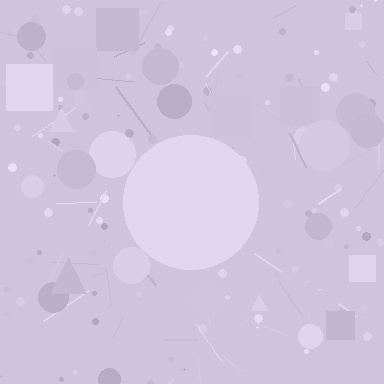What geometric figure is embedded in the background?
A circle is embedded in the background.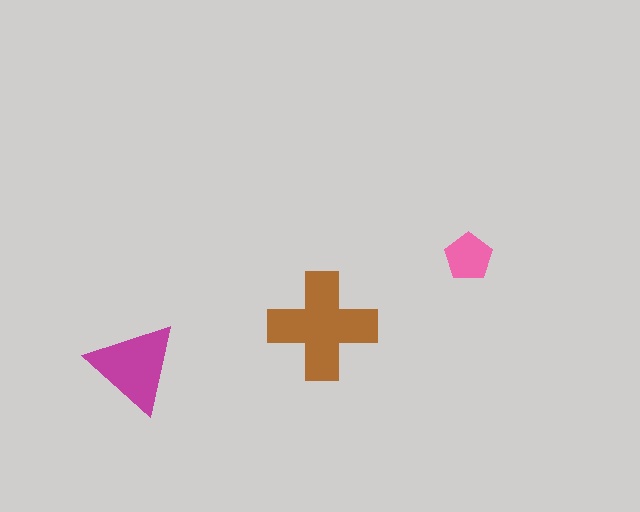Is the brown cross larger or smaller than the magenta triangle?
Larger.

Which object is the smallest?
The pink pentagon.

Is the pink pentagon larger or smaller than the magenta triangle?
Smaller.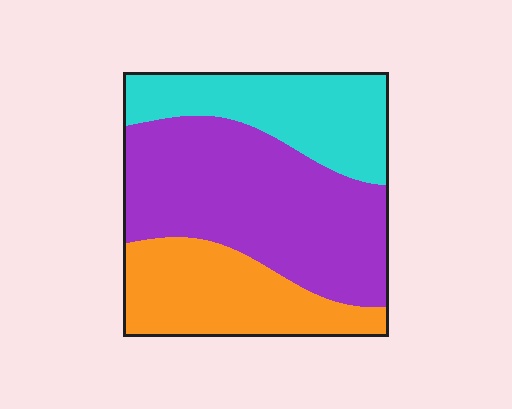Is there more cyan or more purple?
Purple.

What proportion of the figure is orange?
Orange takes up between a quarter and a half of the figure.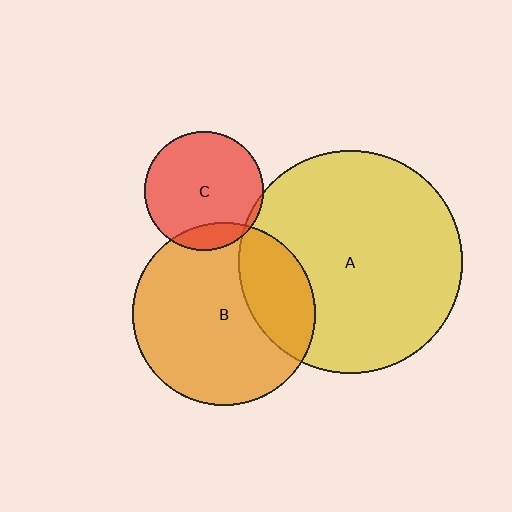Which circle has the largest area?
Circle A (yellow).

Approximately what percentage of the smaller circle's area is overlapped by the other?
Approximately 15%.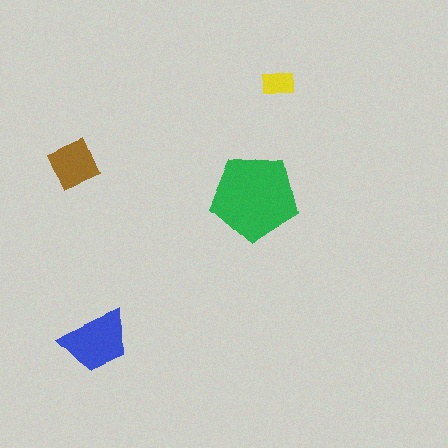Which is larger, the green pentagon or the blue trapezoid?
The green pentagon.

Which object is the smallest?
The yellow rectangle.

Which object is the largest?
The green pentagon.